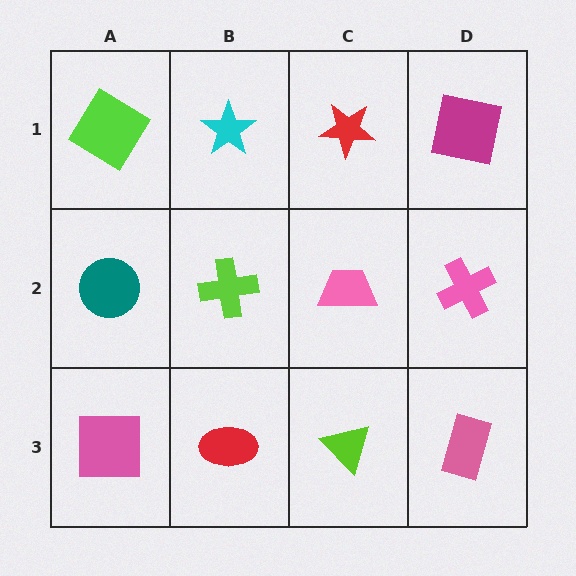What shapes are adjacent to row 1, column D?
A pink cross (row 2, column D), a red star (row 1, column C).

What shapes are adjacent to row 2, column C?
A red star (row 1, column C), a lime triangle (row 3, column C), a lime cross (row 2, column B), a pink cross (row 2, column D).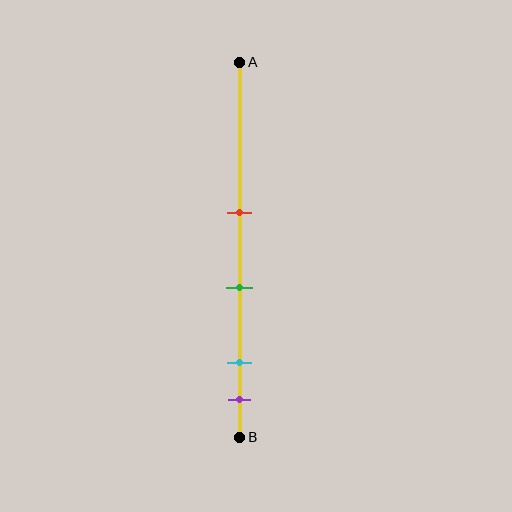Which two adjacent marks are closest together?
The cyan and purple marks are the closest adjacent pair.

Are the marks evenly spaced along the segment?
No, the marks are not evenly spaced.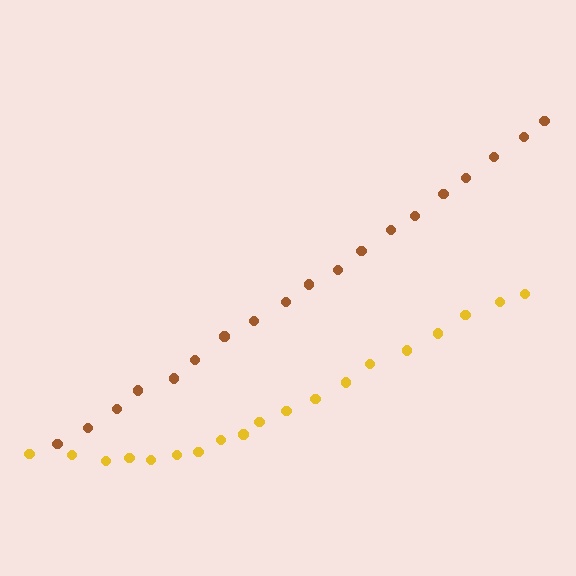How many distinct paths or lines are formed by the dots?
There are 2 distinct paths.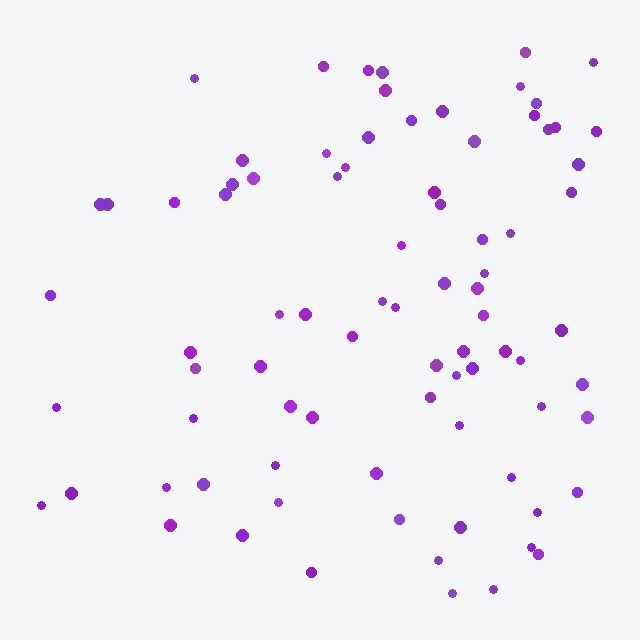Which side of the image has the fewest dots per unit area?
The left.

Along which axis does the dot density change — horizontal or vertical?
Horizontal.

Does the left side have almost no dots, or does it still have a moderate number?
Still a moderate number, just noticeably fewer than the right.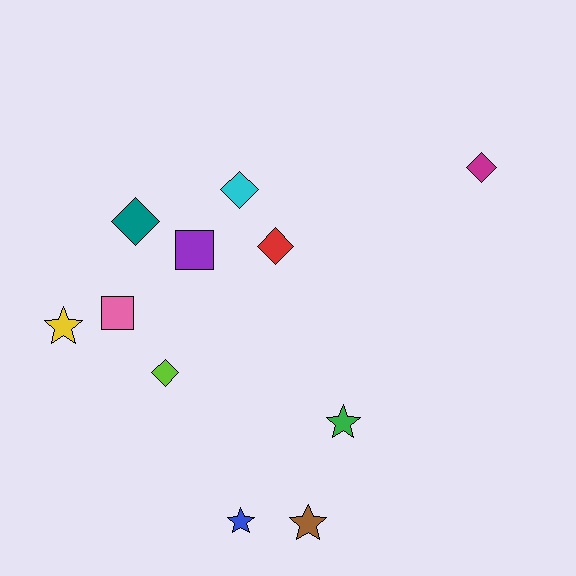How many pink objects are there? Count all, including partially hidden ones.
There is 1 pink object.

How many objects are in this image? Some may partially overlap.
There are 11 objects.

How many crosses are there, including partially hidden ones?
There are no crosses.